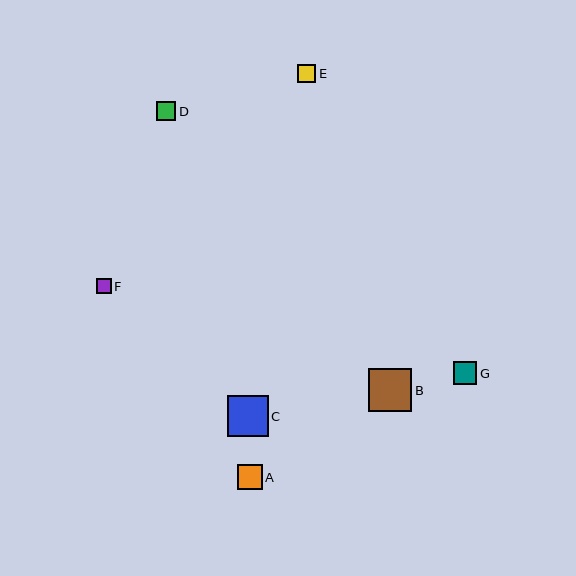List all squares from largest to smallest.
From largest to smallest: B, C, A, G, D, E, F.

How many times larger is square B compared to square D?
Square B is approximately 2.3 times the size of square D.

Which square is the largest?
Square B is the largest with a size of approximately 43 pixels.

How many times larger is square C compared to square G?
Square C is approximately 1.8 times the size of square G.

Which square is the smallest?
Square F is the smallest with a size of approximately 15 pixels.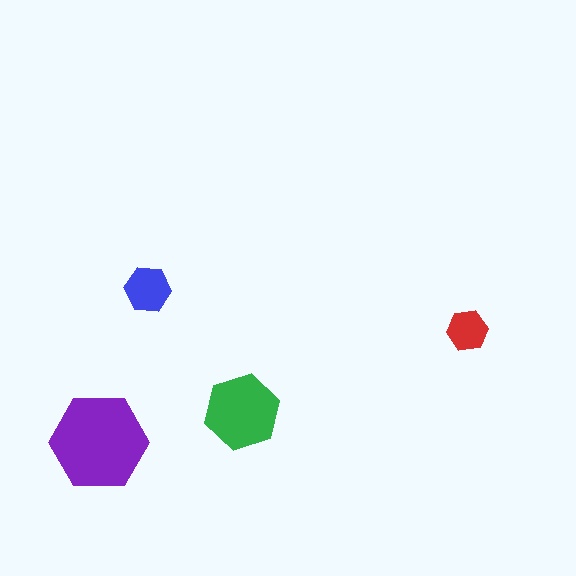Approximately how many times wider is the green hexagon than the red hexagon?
About 2 times wider.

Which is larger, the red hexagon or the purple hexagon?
The purple one.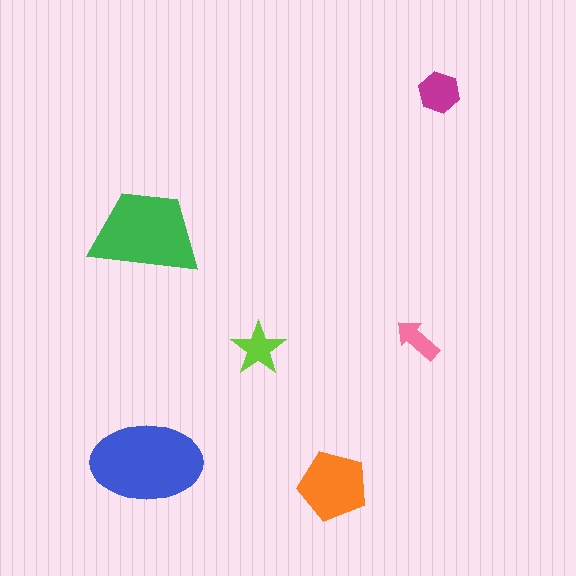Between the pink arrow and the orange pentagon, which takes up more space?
The orange pentagon.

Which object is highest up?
The magenta hexagon is topmost.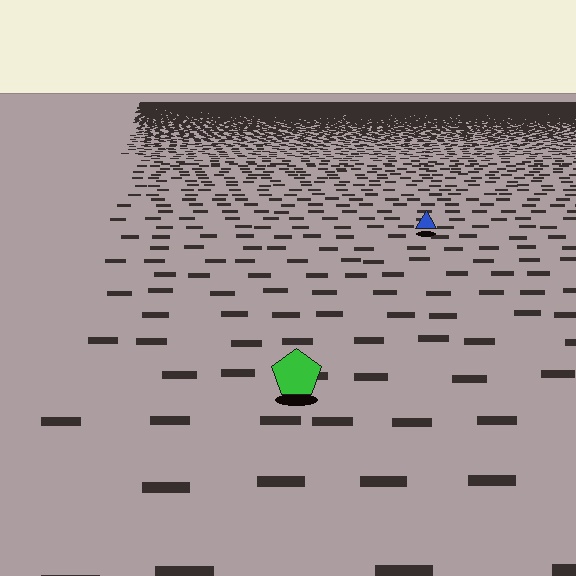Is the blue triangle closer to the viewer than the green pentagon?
No. The green pentagon is closer — you can tell from the texture gradient: the ground texture is coarser near it.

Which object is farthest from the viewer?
The blue triangle is farthest from the viewer. It appears smaller and the ground texture around it is denser.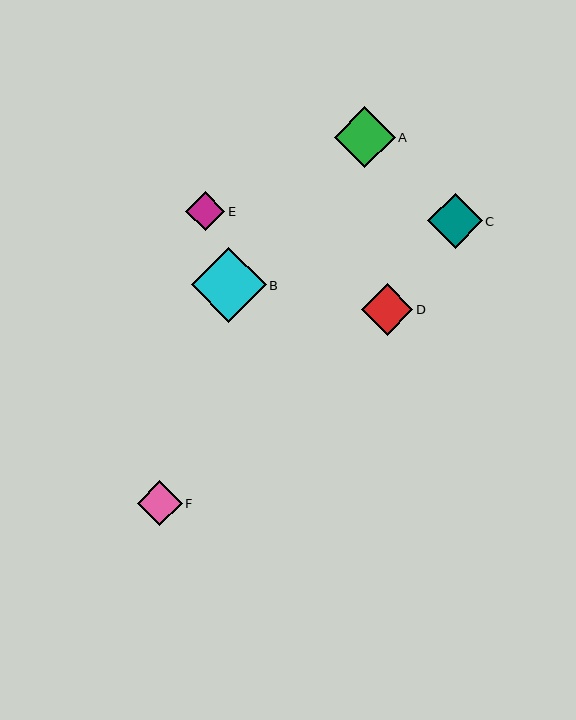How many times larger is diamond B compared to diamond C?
Diamond B is approximately 1.4 times the size of diamond C.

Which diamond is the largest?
Diamond B is the largest with a size of approximately 75 pixels.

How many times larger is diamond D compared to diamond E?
Diamond D is approximately 1.3 times the size of diamond E.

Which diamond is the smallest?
Diamond E is the smallest with a size of approximately 39 pixels.